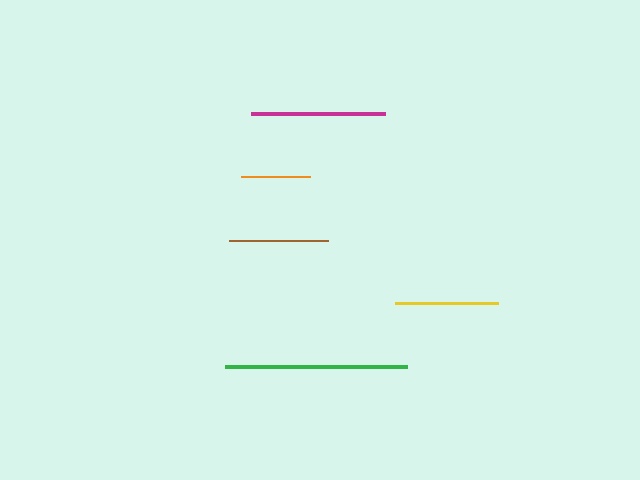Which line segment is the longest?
The green line is the longest at approximately 182 pixels.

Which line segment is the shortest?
The orange line is the shortest at approximately 69 pixels.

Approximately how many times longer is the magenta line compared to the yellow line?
The magenta line is approximately 1.3 times the length of the yellow line.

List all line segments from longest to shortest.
From longest to shortest: green, magenta, yellow, brown, orange.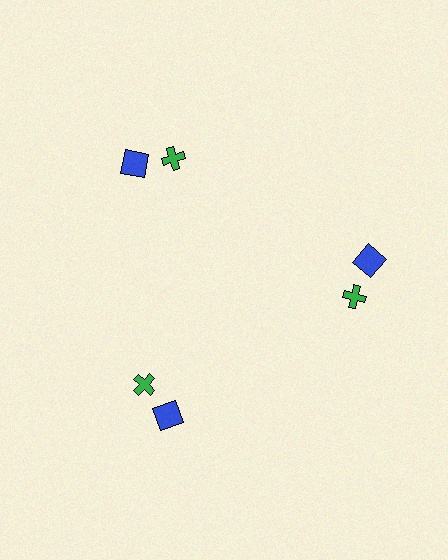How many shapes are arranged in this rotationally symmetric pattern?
There are 6 shapes, arranged in 3 groups of 2.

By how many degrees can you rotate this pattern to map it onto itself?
The pattern maps onto itself every 120 degrees of rotation.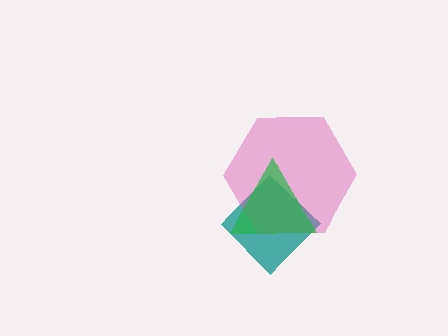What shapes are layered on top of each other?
The layered shapes are: a teal diamond, a pink hexagon, a green triangle.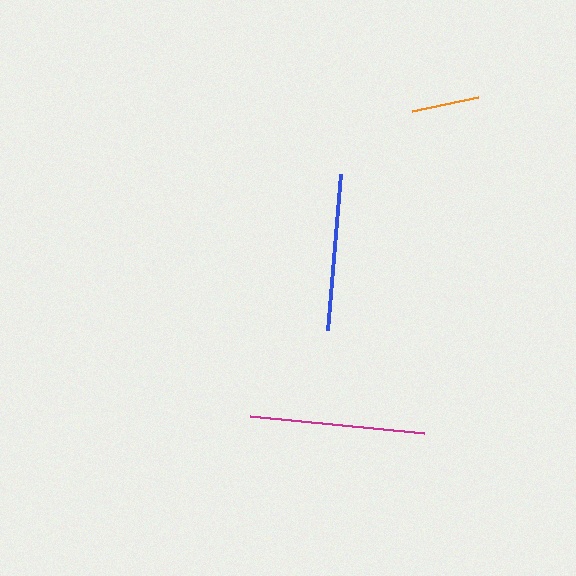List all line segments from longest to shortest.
From longest to shortest: magenta, blue, orange.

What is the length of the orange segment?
The orange segment is approximately 67 pixels long.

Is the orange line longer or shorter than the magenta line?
The magenta line is longer than the orange line.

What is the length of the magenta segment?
The magenta segment is approximately 174 pixels long.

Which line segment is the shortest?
The orange line is the shortest at approximately 67 pixels.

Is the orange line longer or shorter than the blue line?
The blue line is longer than the orange line.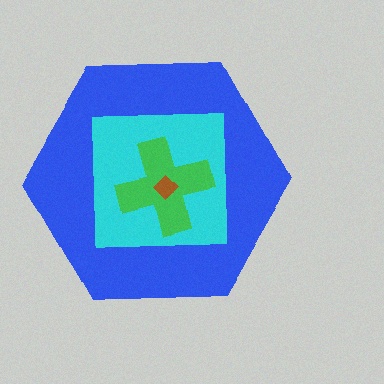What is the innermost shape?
The brown diamond.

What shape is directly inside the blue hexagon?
The cyan square.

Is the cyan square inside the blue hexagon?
Yes.